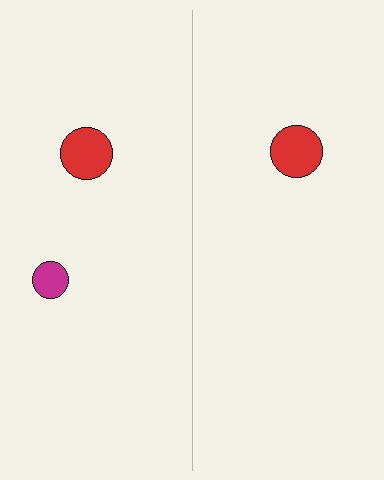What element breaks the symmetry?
A magenta circle is missing from the right side.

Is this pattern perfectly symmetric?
No, the pattern is not perfectly symmetric. A magenta circle is missing from the right side.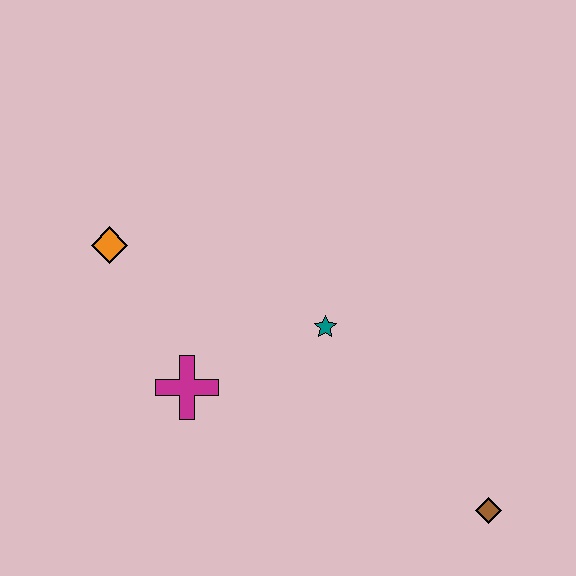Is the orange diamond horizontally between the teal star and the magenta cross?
No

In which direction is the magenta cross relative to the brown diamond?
The magenta cross is to the left of the brown diamond.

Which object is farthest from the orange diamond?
The brown diamond is farthest from the orange diamond.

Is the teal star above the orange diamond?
No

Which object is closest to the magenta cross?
The teal star is closest to the magenta cross.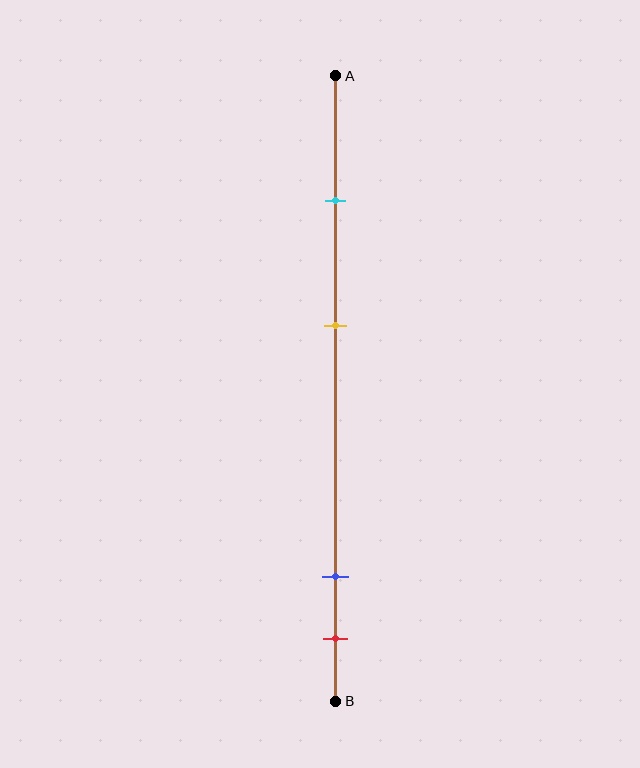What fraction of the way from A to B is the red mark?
The red mark is approximately 90% (0.9) of the way from A to B.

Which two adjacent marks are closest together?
The blue and red marks are the closest adjacent pair.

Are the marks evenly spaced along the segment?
No, the marks are not evenly spaced.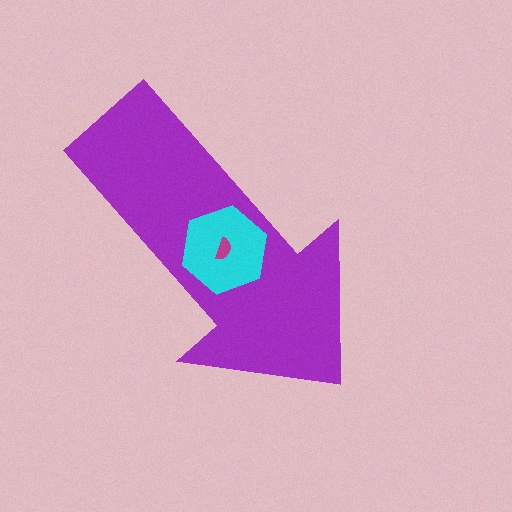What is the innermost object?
The magenta semicircle.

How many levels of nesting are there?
3.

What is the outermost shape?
The purple arrow.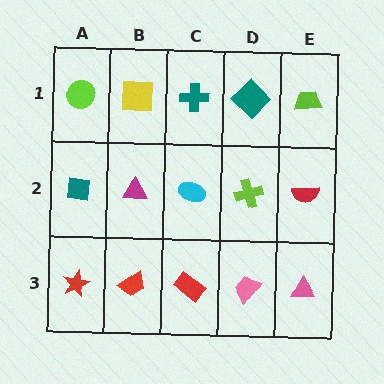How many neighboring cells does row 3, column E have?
2.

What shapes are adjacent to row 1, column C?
A cyan ellipse (row 2, column C), a yellow square (row 1, column B), a teal diamond (row 1, column D).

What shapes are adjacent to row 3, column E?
A red semicircle (row 2, column E), a pink trapezoid (row 3, column D).